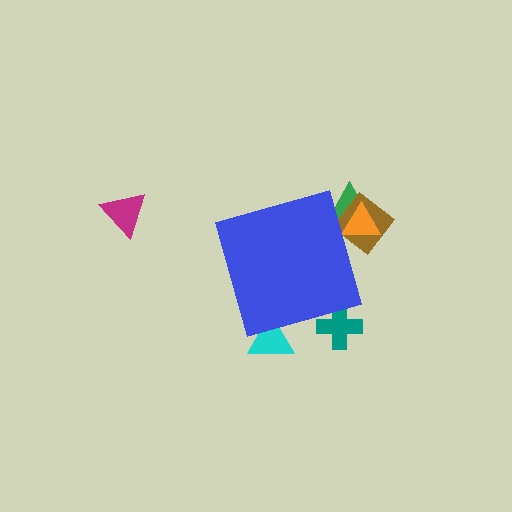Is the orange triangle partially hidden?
Yes, the orange triangle is partially hidden behind the blue diamond.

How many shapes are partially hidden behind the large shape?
5 shapes are partially hidden.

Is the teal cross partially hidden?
Yes, the teal cross is partially hidden behind the blue diamond.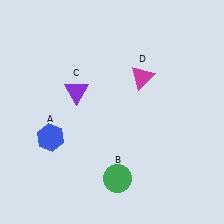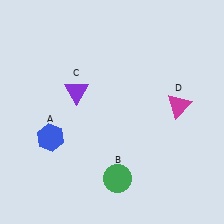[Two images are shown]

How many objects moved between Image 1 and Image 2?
1 object moved between the two images.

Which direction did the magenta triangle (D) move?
The magenta triangle (D) moved right.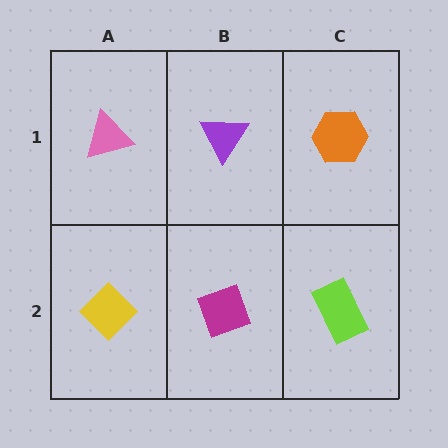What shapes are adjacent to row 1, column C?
A lime rectangle (row 2, column C), a purple triangle (row 1, column B).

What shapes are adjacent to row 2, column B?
A purple triangle (row 1, column B), a yellow diamond (row 2, column A), a lime rectangle (row 2, column C).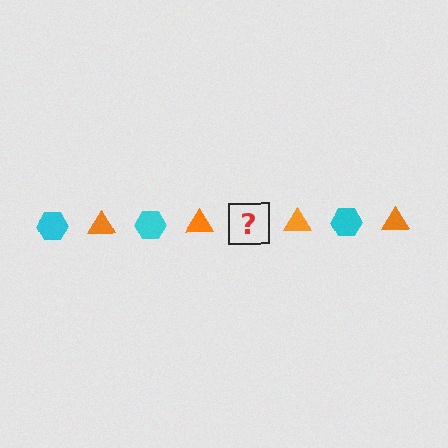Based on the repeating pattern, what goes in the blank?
The blank should be a cyan hexagon.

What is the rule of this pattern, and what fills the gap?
The rule is that the pattern alternates between cyan hexagon and orange triangle. The gap should be filled with a cyan hexagon.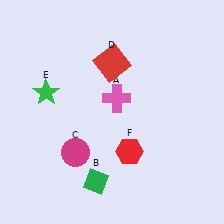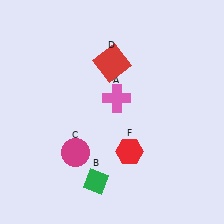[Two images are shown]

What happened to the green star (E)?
The green star (E) was removed in Image 2. It was in the top-left area of Image 1.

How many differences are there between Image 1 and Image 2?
There is 1 difference between the two images.